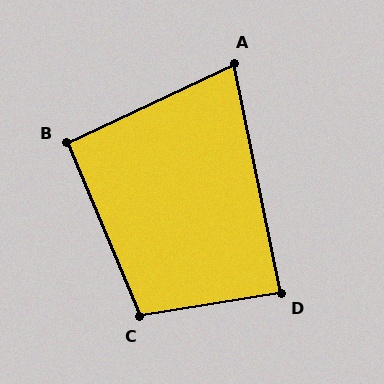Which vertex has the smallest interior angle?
A, at approximately 77 degrees.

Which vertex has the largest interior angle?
C, at approximately 103 degrees.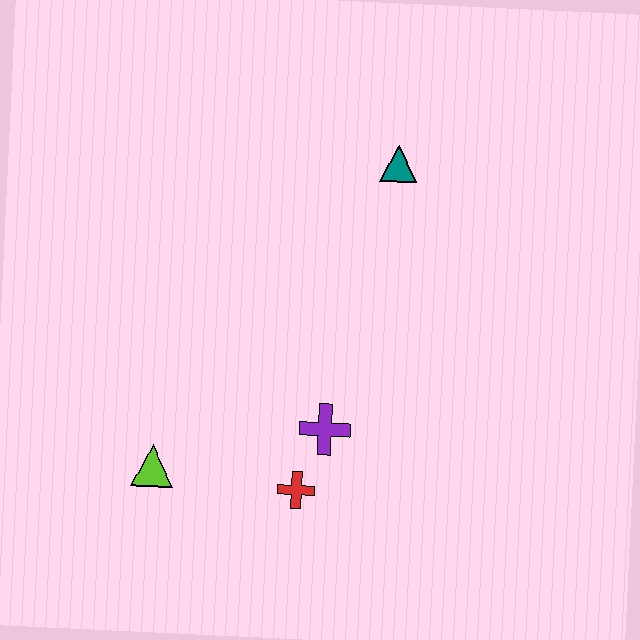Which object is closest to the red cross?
The purple cross is closest to the red cross.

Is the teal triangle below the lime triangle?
No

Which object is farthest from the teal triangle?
The lime triangle is farthest from the teal triangle.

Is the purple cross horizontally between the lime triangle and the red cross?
No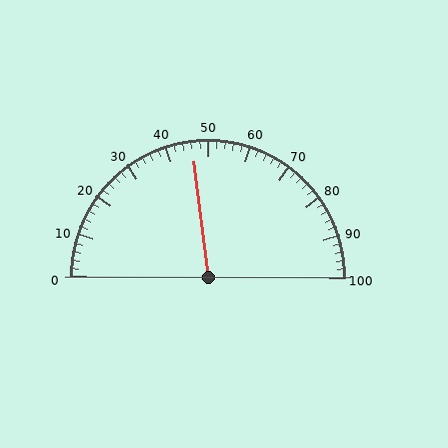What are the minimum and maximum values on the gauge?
The gauge ranges from 0 to 100.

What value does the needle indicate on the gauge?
The needle indicates approximately 46.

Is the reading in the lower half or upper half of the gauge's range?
The reading is in the lower half of the range (0 to 100).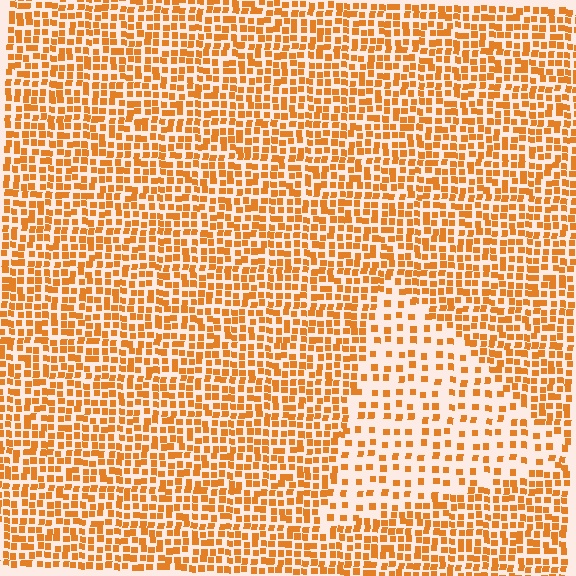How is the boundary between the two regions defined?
The boundary is defined by a change in element density (approximately 2.2x ratio). All elements are the same color, size, and shape.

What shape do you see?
I see a triangle.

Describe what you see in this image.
The image contains small orange elements arranged at two different densities. A triangle-shaped region is visible where the elements are less densely packed than the surrounding area.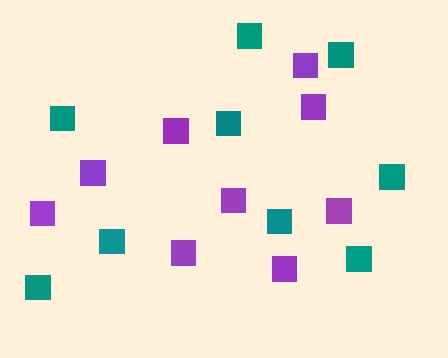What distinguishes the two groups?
There are 2 groups: one group of purple squares (9) and one group of teal squares (9).